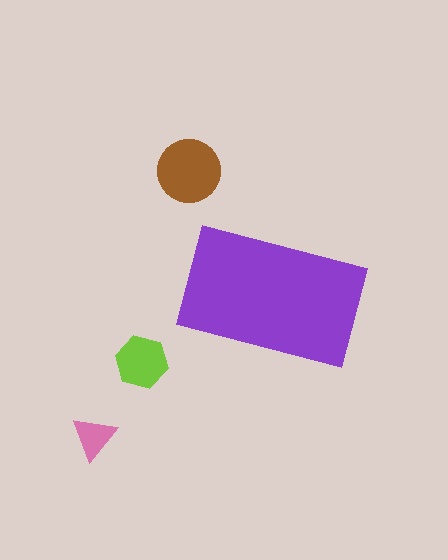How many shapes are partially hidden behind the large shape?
0 shapes are partially hidden.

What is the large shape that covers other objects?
A purple rectangle.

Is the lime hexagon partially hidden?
No, the lime hexagon is fully visible.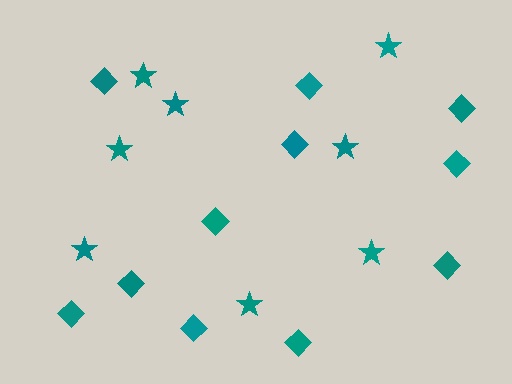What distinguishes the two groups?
There are 2 groups: one group of stars (8) and one group of diamonds (11).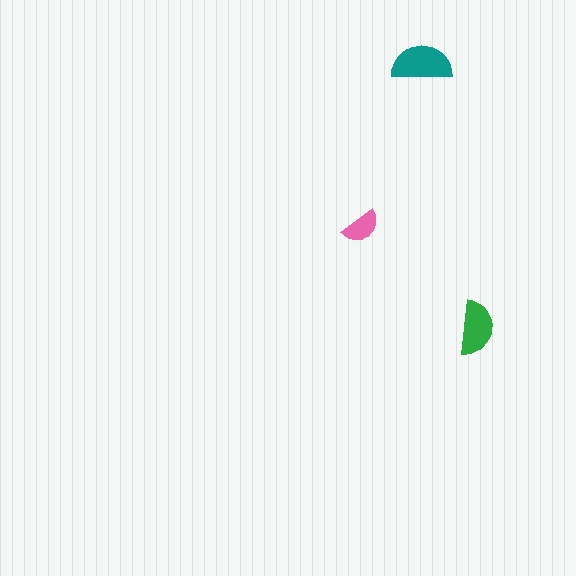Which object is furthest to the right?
The green semicircle is rightmost.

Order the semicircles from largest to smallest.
the teal one, the green one, the pink one.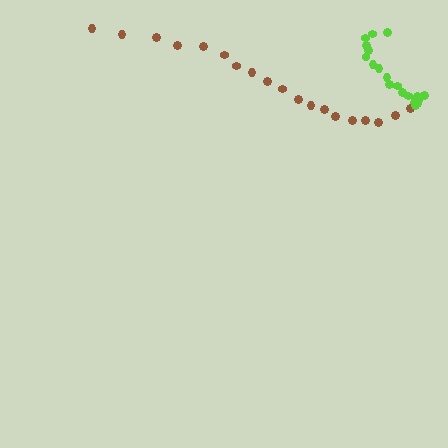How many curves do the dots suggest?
There are 2 distinct paths.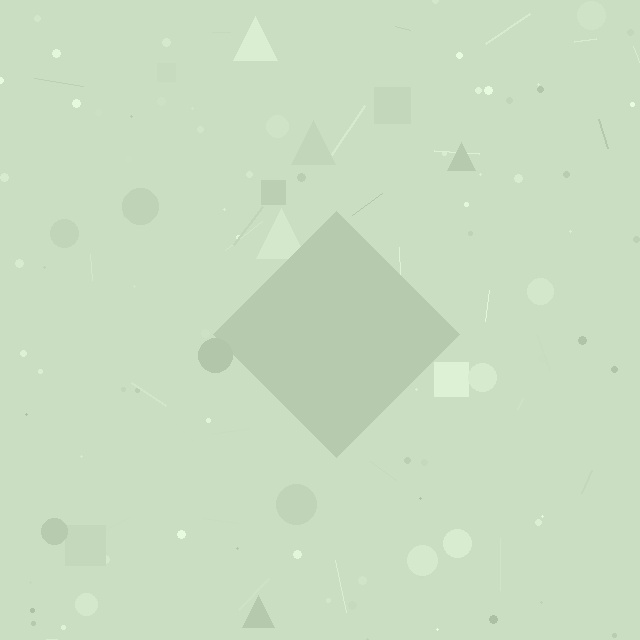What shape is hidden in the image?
A diamond is hidden in the image.